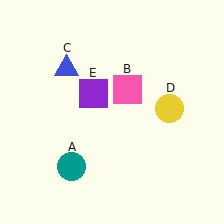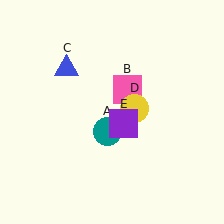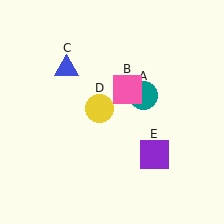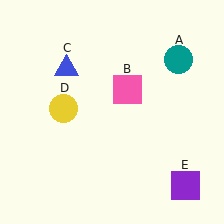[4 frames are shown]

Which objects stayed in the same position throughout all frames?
Pink square (object B) and blue triangle (object C) remained stationary.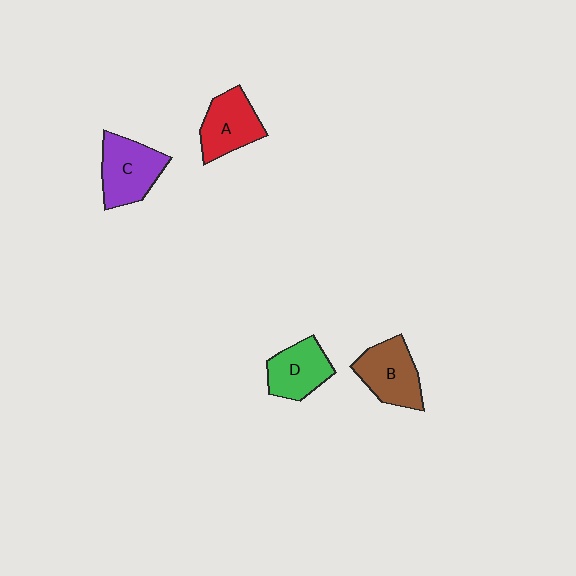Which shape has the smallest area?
Shape D (green).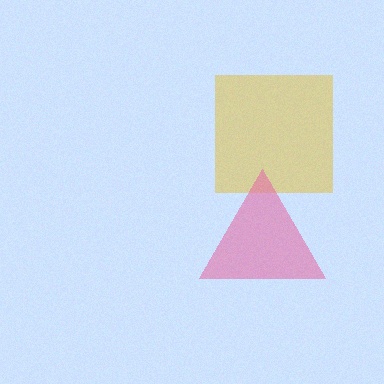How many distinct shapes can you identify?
There are 2 distinct shapes: a yellow square, a pink triangle.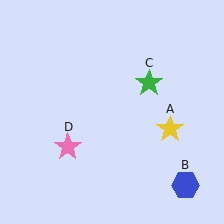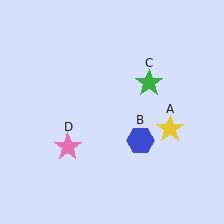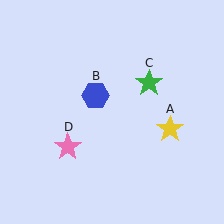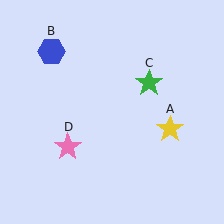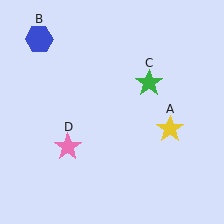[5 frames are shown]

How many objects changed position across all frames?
1 object changed position: blue hexagon (object B).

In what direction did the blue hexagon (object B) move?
The blue hexagon (object B) moved up and to the left.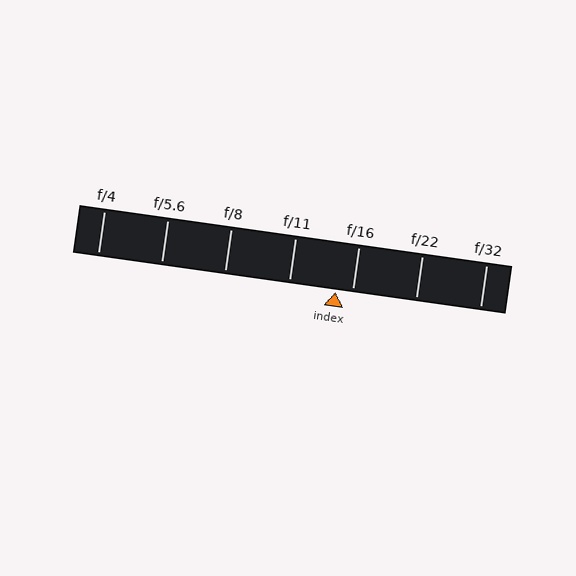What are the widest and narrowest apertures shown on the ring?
The widest aperture shown is f/4 and the narrowest is f/32.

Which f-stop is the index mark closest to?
The index mark is closest to f/16.